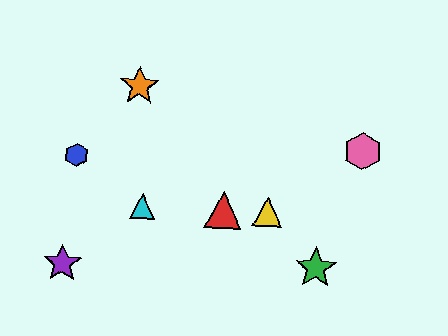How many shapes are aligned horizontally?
3 shapes (the red triangle, the yellow triangle, the cyan triangle) are aligned horizontally.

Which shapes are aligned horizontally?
The red triangle, the yellow triangle, the cyan triangle are aligned horizontally.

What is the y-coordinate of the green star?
The green star is at y≈268.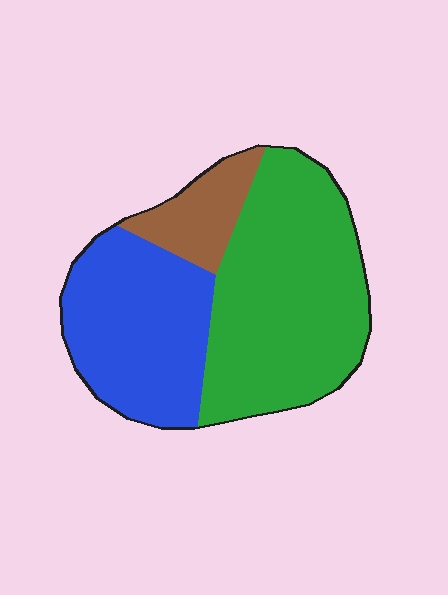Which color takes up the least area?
Brown, at roughly 10%.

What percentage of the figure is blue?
Blue covers about 35% of the figure.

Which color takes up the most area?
Green, at roughly 50%.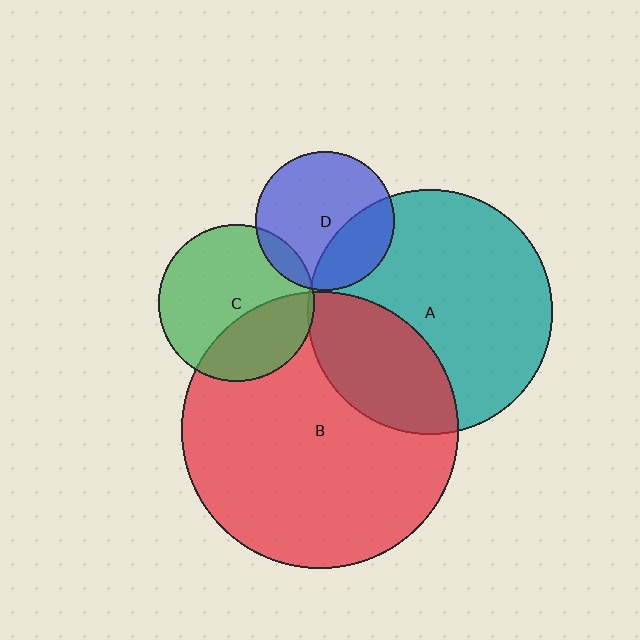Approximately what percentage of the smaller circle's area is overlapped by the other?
Approximately 30%.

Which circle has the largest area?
Circle B (red).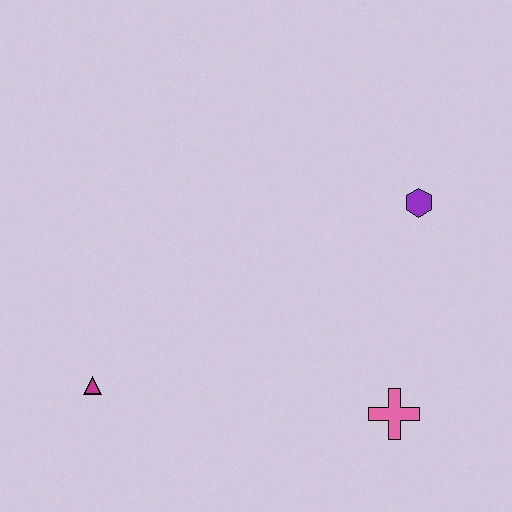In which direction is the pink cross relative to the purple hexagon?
The pink cross is below the purple hexagon.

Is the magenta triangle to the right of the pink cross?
No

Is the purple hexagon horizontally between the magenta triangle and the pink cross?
No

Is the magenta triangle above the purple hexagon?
No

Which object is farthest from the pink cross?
The magenta triangle is farthest from the pink cross.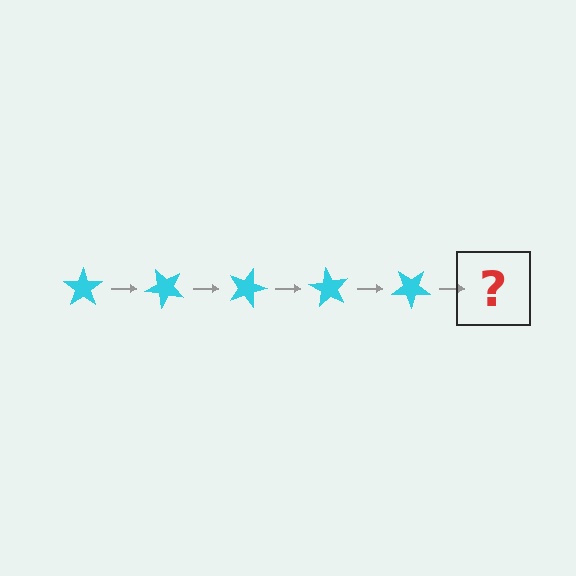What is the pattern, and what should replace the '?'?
The pattern is that the star rotates 45 degrees each step. The '?' should be a cyan star rotated 225 degrees.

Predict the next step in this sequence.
The next step is a cyan star rotated 225 degrees.